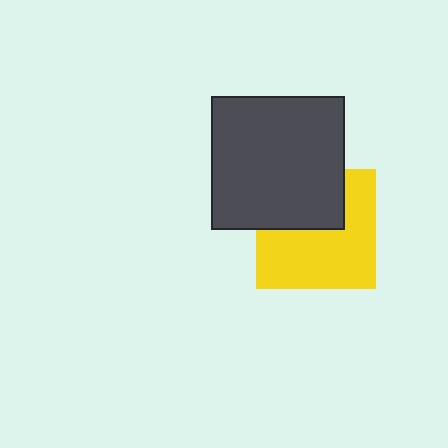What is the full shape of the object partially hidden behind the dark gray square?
The partially hidden object is a yellow square.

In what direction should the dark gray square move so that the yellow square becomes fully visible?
The dark gray square should move up. That is the shortest direction to clear the overlap and leave the yellow square fully visible.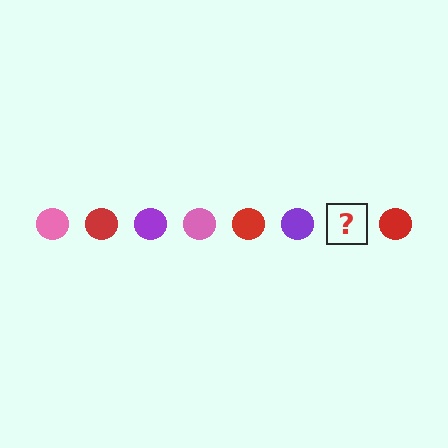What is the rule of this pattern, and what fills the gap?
The rule is that the pattern cycles through pink, red, purple circles. The gap should be filled with a pink circle.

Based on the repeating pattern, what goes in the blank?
The blank should be a pink circle.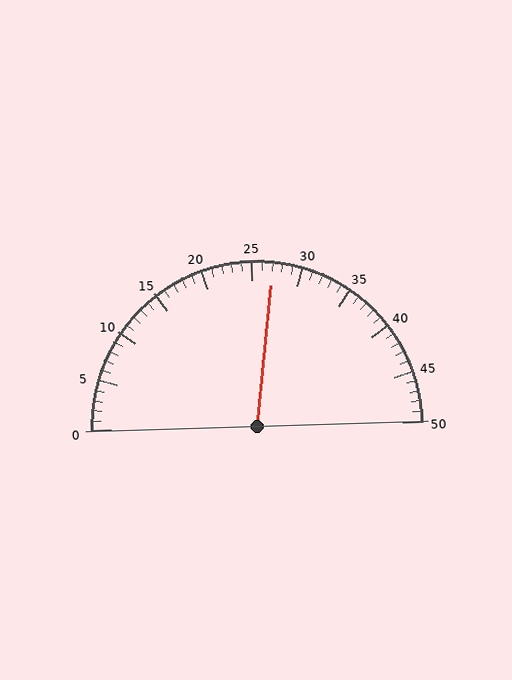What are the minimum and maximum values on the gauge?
The gauge ranges from 0 to 50.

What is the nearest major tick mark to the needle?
The nearest major tick mark is 25.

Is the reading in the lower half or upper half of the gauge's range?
The reading is in the upper half of the range (0 to 50).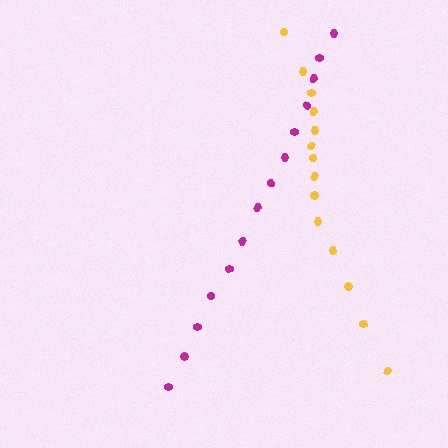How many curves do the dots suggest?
There are 2 distinct paths.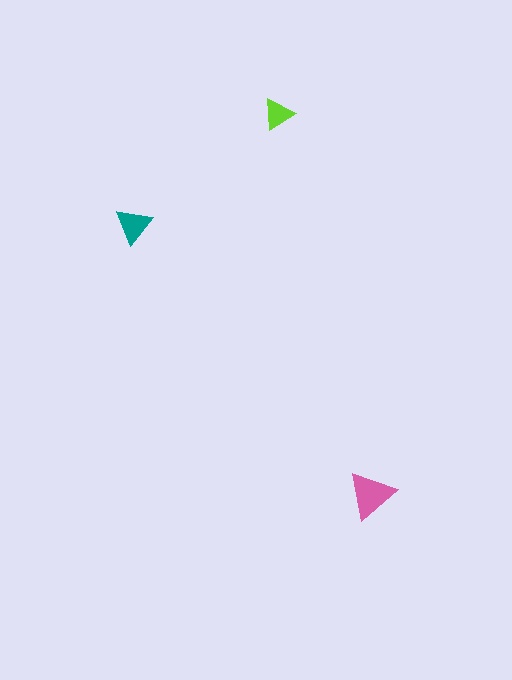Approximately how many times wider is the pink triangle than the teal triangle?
About 1.5 times wider.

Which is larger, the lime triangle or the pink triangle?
The pink one.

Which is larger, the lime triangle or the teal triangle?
The teal one.